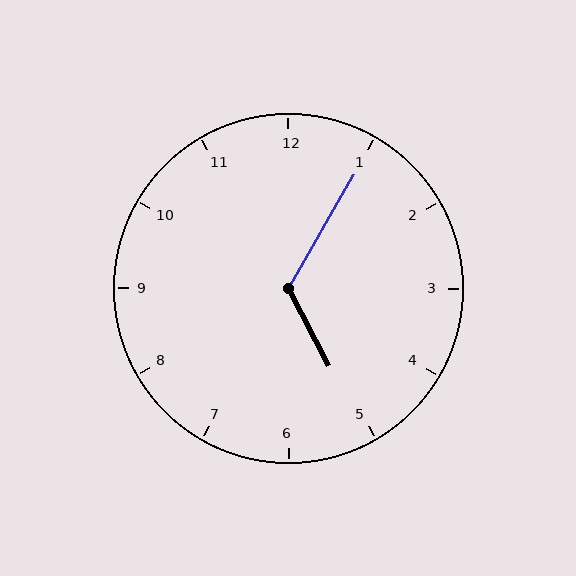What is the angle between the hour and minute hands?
Approximately 122 degrees.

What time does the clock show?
5:05.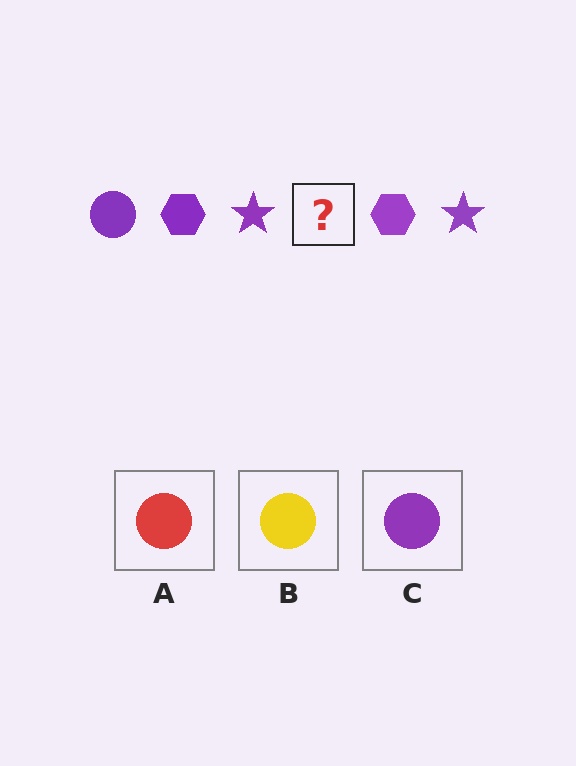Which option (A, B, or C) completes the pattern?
C.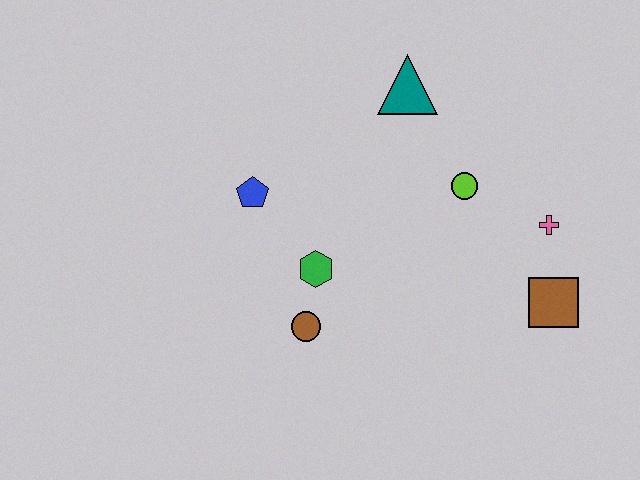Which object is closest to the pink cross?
The brown square is closest to the pink cross.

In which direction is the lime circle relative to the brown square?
The lime circle is above the brown square.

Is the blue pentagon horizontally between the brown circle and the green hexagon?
No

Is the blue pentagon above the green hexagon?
Yes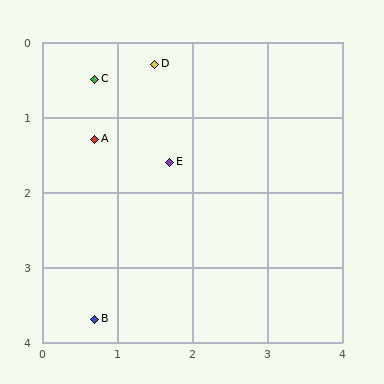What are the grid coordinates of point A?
Point A is at approximately (0.7, 1.3).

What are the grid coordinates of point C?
Point C is at approximately (0.7, 0.5).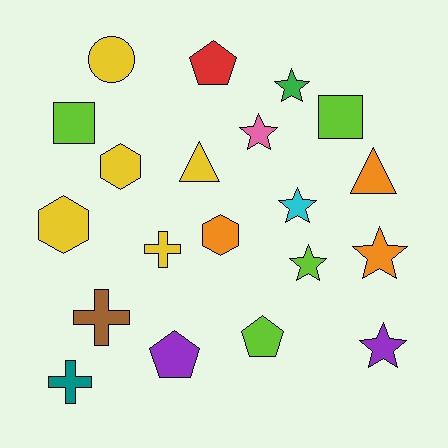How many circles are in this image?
There is 1 circle.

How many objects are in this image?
There are 20 objects.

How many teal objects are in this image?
There is 1 teal object.